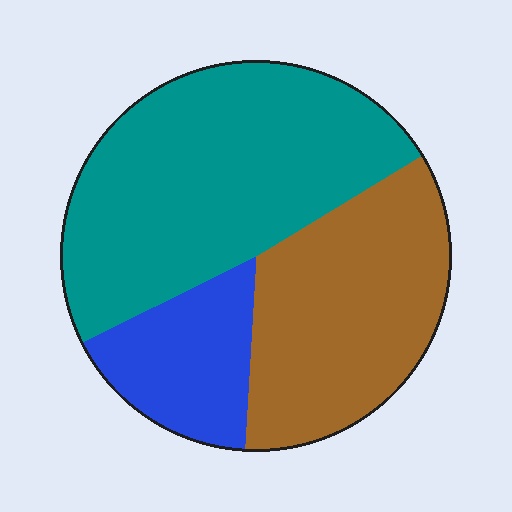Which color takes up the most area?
Teal, at roughly 50%.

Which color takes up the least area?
Blue, at roughly 15%.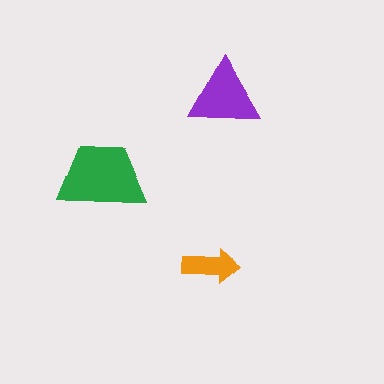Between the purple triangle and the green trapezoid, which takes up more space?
The green trapezoid.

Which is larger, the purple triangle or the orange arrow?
The purple triangle.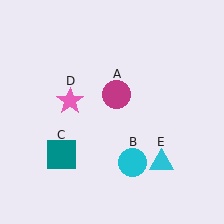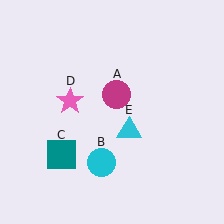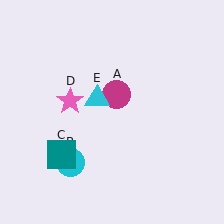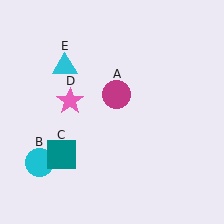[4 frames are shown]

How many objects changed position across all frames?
2 objects changed position: cyan circle (object B), cyan triangle (object E).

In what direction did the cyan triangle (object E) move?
The cyan triangle (object E) moved up and to the left.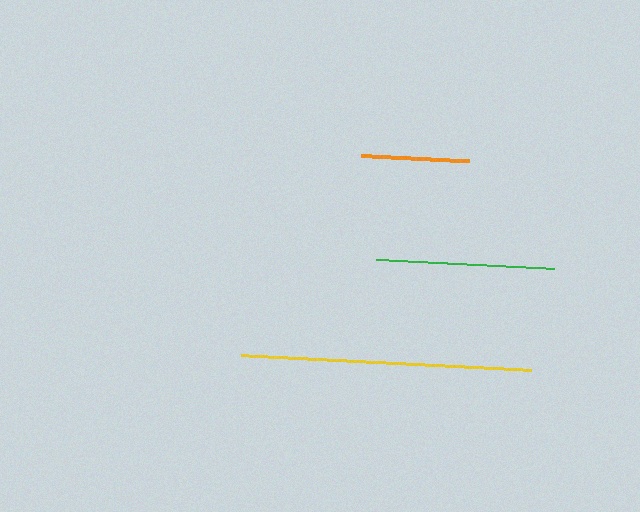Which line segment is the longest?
The yellow line is the longest at approximately 291 pixels.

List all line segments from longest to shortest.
From longest to shortest: yellow, green, orange.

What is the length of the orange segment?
The orange segment is approximately 108 pixels long.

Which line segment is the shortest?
The orange line is the shortest at approximately 108 pixels.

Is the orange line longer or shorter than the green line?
The green line is longer than the orange line.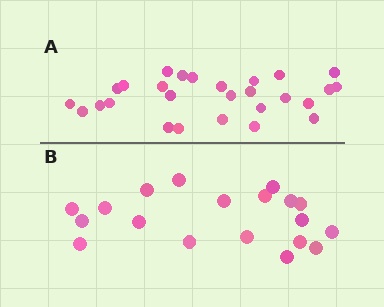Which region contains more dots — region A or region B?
Region A (the top region) has more dots.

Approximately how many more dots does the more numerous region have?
Region A has roughly 8 or so more dots than region B.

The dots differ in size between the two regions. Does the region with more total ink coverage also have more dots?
No. Region B has more total ink coverage because its dots are larger, but region A actually contains more individual dots. Total area can be misleading — the number of items is what matters here.